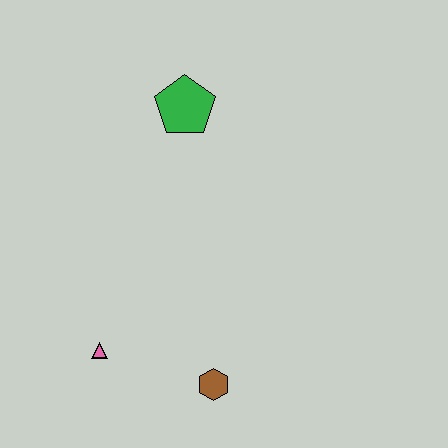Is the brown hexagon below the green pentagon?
Yes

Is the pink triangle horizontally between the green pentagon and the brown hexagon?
No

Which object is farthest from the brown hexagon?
The green pentagon is farthest from the brown hexagon.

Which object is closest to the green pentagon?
The pink triangle is closest to the green pentagon.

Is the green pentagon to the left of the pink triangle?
No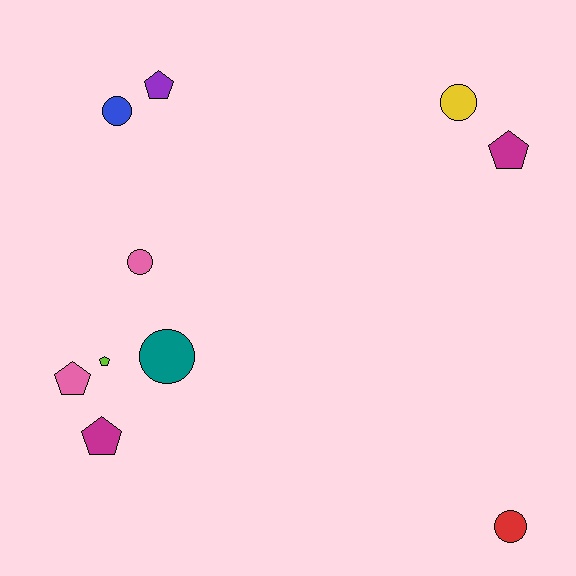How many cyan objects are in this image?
There are no cyan objects.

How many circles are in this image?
There are 5 circles.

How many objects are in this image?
There are 10 objects.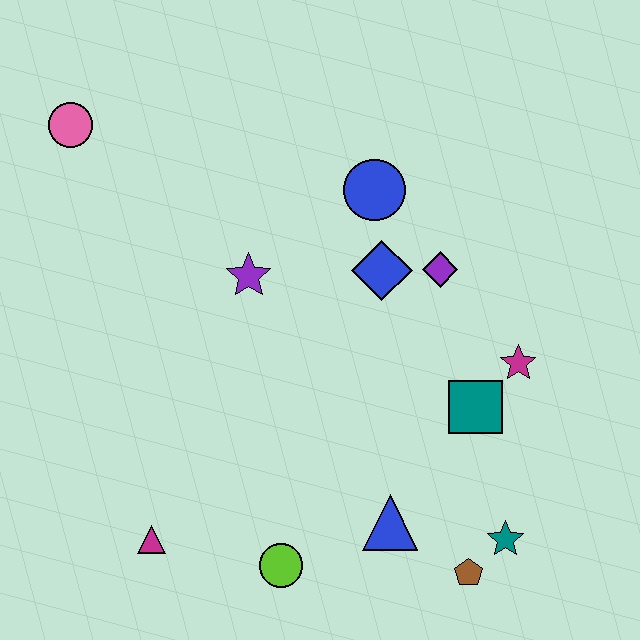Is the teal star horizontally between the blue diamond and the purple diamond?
No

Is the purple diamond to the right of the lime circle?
Yes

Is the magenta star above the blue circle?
No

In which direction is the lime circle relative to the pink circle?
The lime circle is below the pink circle.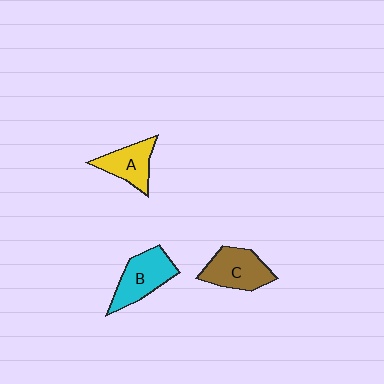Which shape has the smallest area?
Shape A (yellow).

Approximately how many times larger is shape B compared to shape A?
Approximately 1.3 times.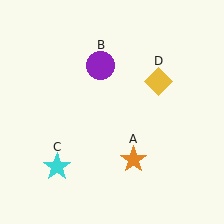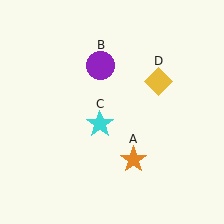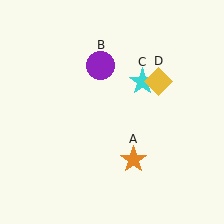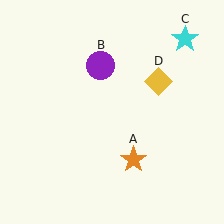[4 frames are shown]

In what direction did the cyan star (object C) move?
The cyan star (object C) moved up and to the right.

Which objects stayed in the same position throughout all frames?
Orange star (object A) and purple circle (object B) and yellow diamond (object D) remained stationary.